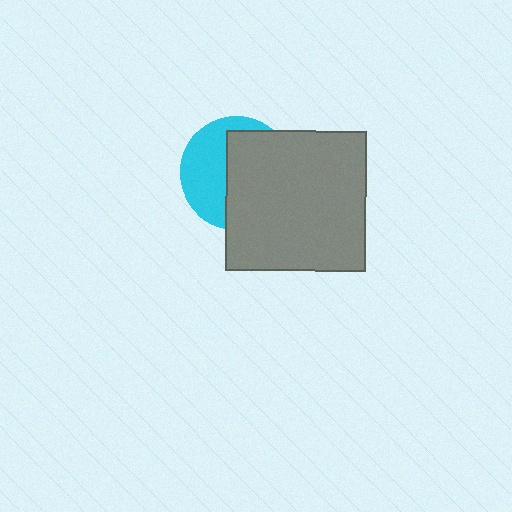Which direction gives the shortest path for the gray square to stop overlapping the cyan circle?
Moving right gives the shortest separation.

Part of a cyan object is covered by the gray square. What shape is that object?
It is a circle.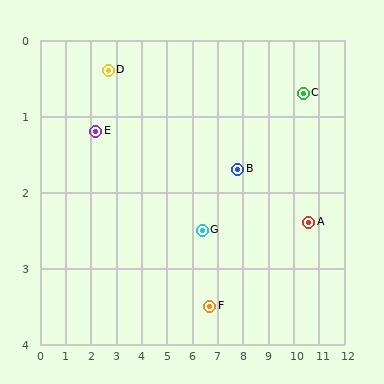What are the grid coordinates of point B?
Point B is at approximately (7.8, 1.7).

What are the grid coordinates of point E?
Point E is at approximately (2.2, 1.2).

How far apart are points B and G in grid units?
Points B and G are about 1.6 grid units apart.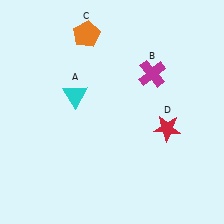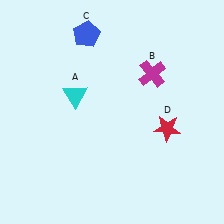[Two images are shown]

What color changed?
The pentagon (C) changed from orange in Image 1 to blue in Image 2.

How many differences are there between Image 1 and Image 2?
There is 1 difference between the two images.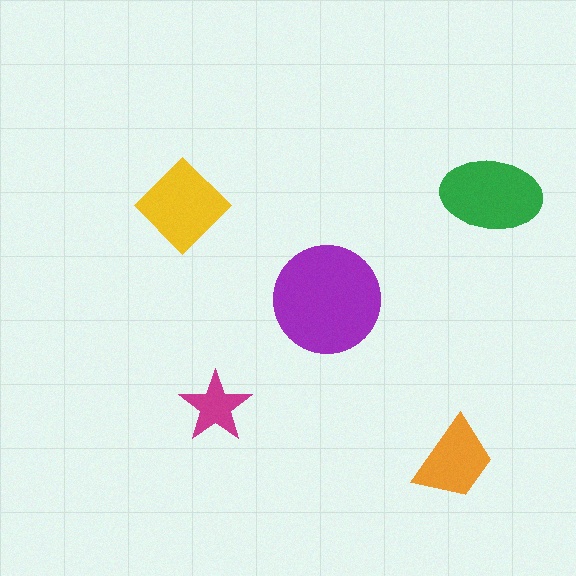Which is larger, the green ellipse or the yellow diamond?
The green ellipse.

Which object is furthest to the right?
The green ellipse is rightmost.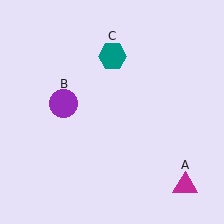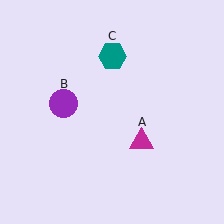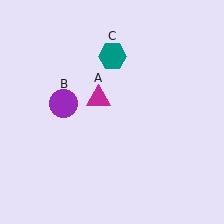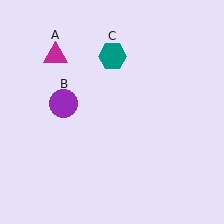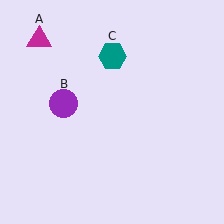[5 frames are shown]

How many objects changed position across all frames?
1 object changed position: magenta triangle (object A).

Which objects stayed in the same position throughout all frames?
Purple circle (object B) and teal hexagon (object C) remained stationary.